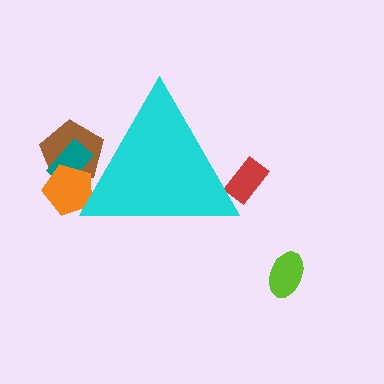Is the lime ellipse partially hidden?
No, the lime ellipse is fully visible.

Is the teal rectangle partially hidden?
Yes, the teal rectangle is partially hidden behind the cyan triangle.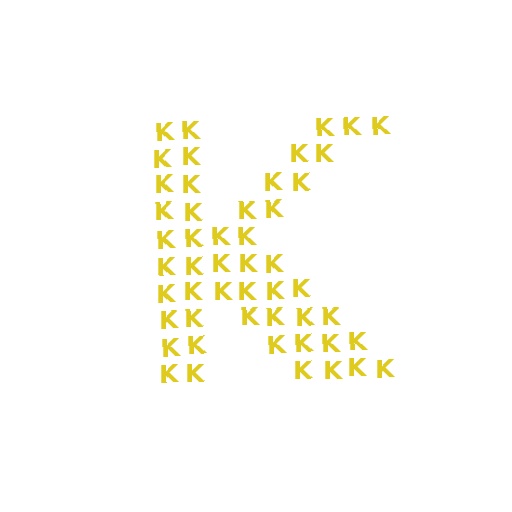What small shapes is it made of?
It is made of small letter K's.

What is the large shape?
The large shape is the letter K.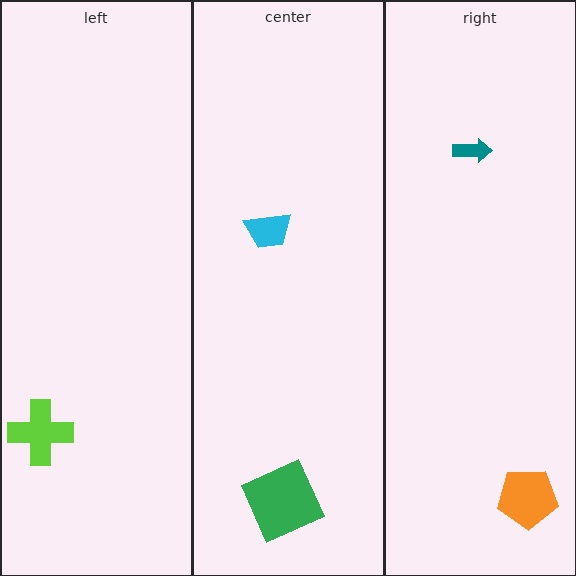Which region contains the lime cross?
The left region.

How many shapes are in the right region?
2.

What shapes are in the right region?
The teal arrow, the orange pentagon.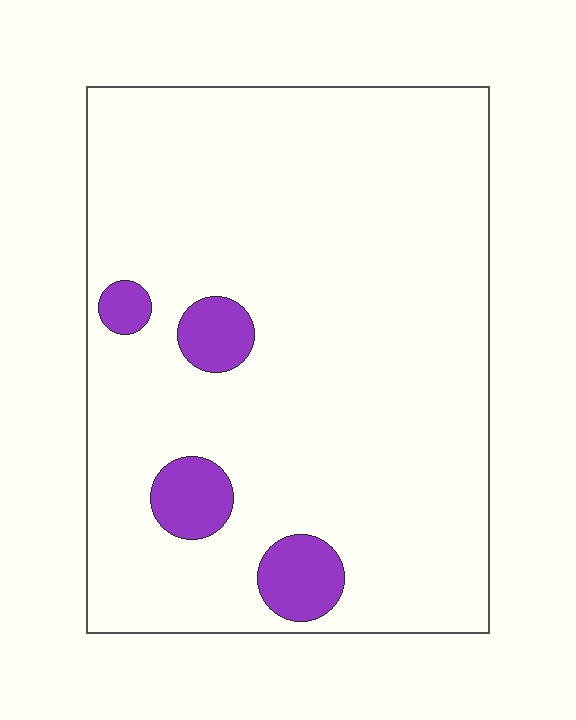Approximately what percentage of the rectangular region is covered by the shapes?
Approximately 10%.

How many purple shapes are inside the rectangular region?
4.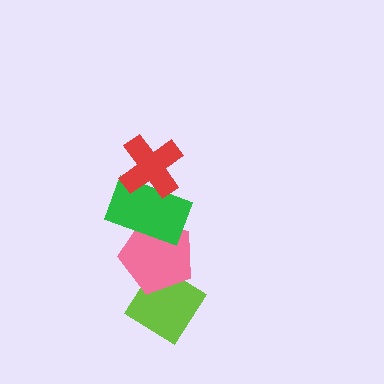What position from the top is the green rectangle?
The green rectangle is 2nd from the top.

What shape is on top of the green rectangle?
The red cross is on top of the green rectangle.